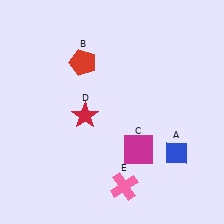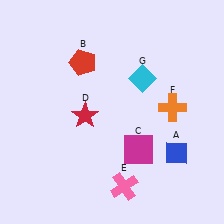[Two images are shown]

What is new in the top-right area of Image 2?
A cyan diamond (G) was added in the top-right area of Image 2.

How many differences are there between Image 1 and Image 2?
There are 2 differences between the two images.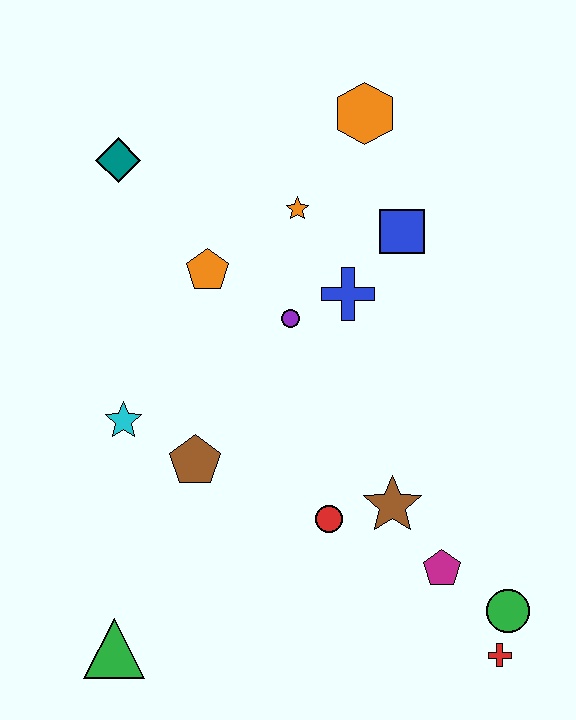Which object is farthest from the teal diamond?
The red cross is farthest from the teal diamond.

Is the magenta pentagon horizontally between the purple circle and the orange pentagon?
No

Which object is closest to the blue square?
The blue cross is closest to the blue square.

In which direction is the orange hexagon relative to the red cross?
The orange hexagon is above the red cross.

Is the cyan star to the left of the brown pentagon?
Yes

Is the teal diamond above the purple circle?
Yes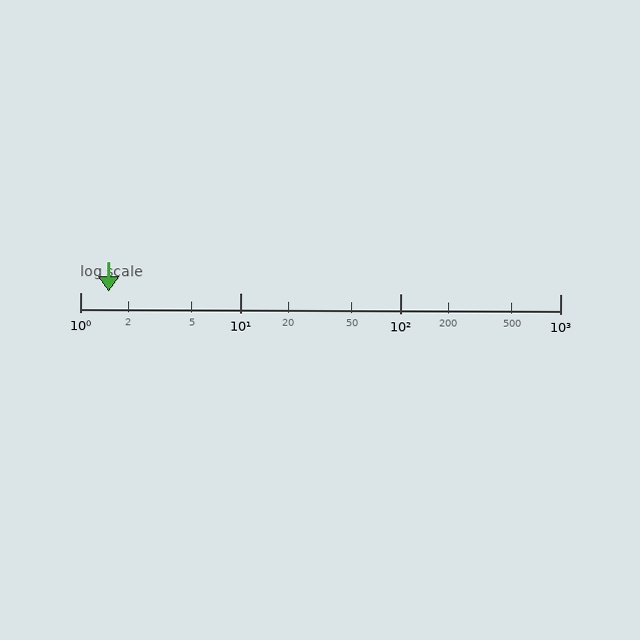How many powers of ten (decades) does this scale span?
The scale spans 3 decades, from 1 to 1000.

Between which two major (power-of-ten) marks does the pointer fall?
The pointer is between 1 and 10.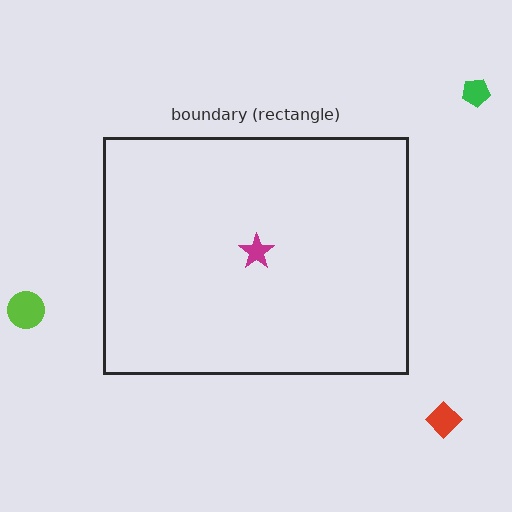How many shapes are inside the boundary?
1 inside, 3 outside.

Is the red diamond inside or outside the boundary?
Outside.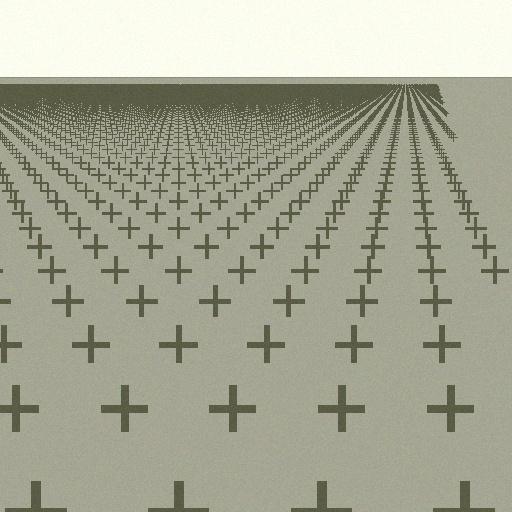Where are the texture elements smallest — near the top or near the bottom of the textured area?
Near the top.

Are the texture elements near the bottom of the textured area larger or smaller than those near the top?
Larger. Near the bottom, elements are closer to the viewer and appear at a bigger on-screen size.